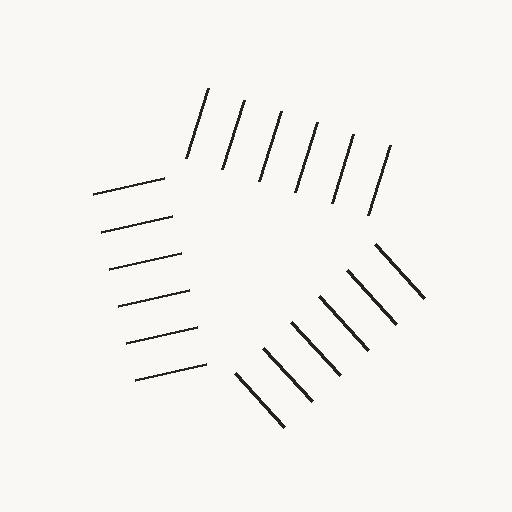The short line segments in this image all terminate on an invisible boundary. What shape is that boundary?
An illusory triangle — the line segments terminate on its edges but no continuous stroke is drawn.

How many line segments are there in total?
18 — 6 along each of the 3 edges.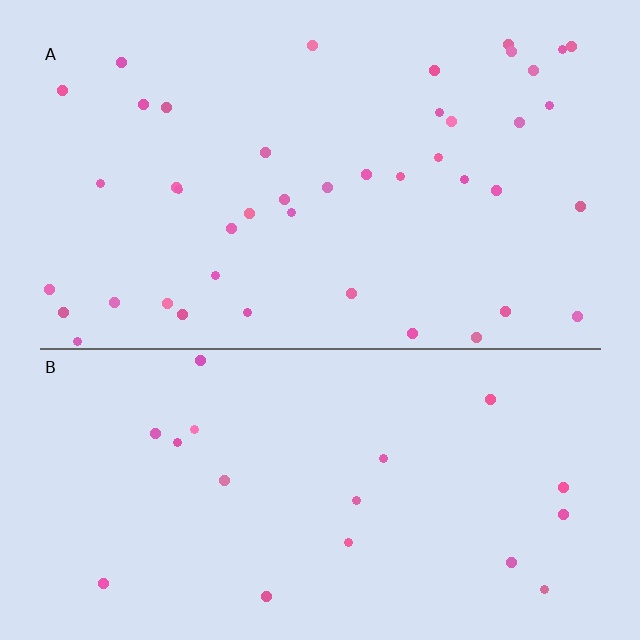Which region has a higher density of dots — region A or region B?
A (the top).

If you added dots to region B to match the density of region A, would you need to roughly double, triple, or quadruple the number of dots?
Approximately double.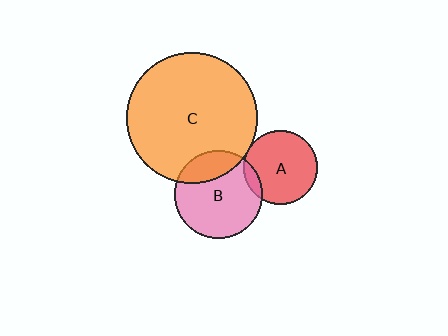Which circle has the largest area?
Circle C (orange).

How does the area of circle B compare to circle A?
Approximately 1.4 times.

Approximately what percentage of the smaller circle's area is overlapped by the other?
Approximately 10%.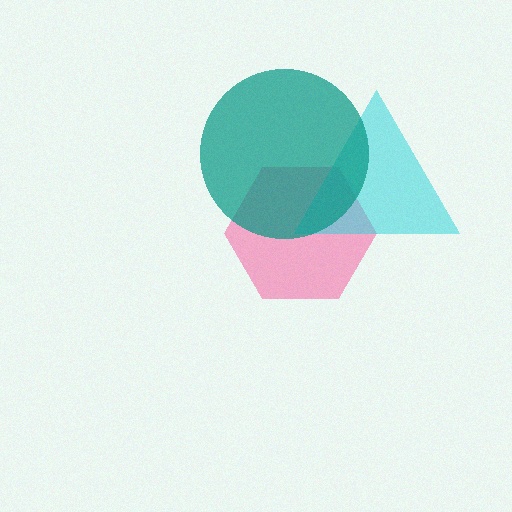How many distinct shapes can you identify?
There are 3 distinct shapes: a pink hexagon, a cyan triangle, a teal circle.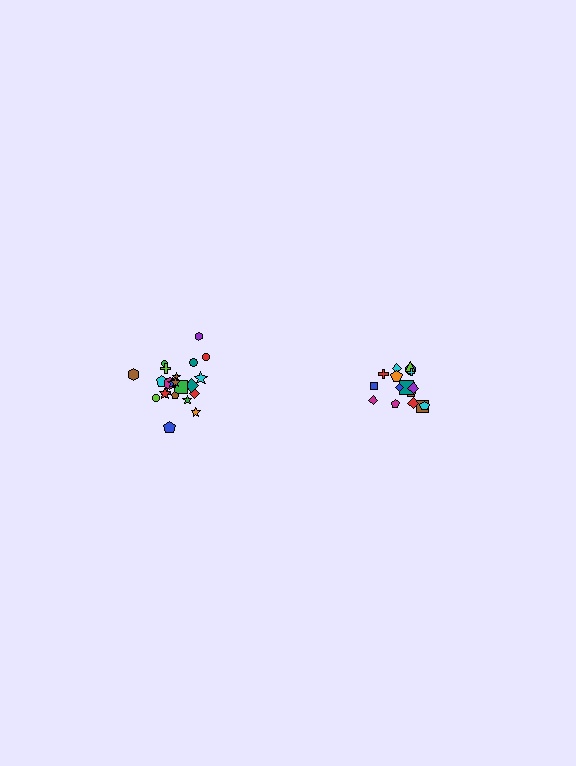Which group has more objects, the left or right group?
The left group.